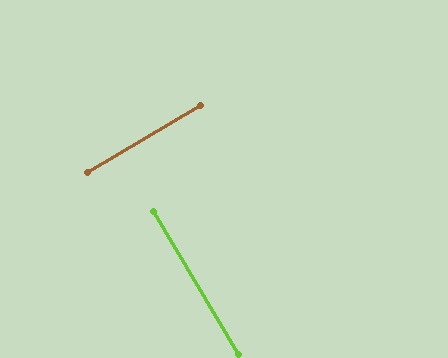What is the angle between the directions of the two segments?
Approximately 90 degrees.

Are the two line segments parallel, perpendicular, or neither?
Perpendicular — they meet at approximately 90°.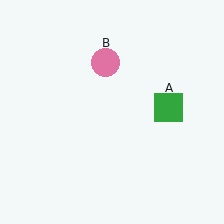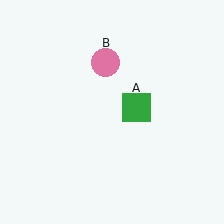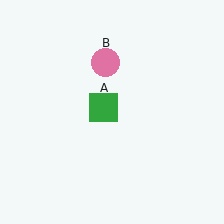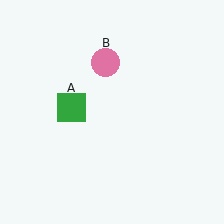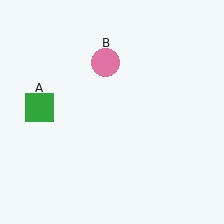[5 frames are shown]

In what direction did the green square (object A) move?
The green square (object A) moved left.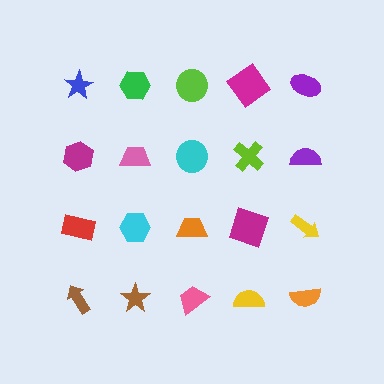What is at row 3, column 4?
A magenta square.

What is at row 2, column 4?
A lime cross.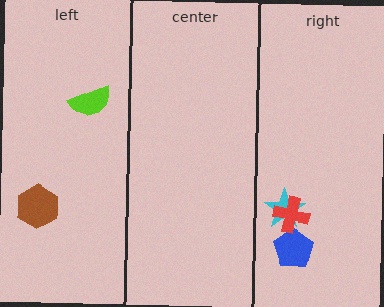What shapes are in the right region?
The cyan star, the blue pentagon, the red cross.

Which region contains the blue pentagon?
The right region.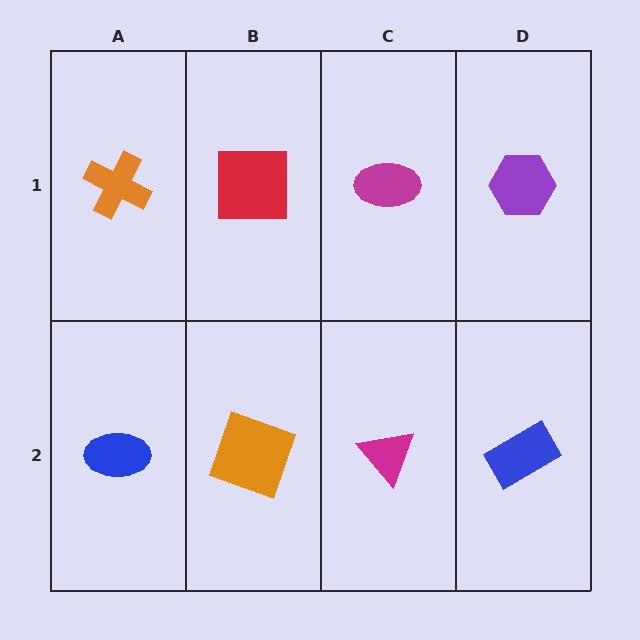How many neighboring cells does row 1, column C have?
3.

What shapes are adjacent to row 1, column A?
A blue ellipse (row 2, column A), a red square (row 1, column B).